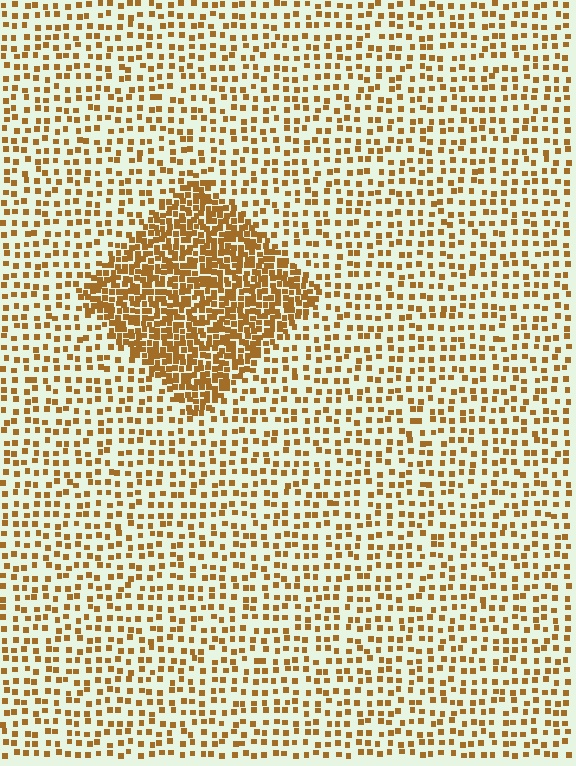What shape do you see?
I see a diamond.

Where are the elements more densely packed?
The elements are more densely packed inside the diamond boundary.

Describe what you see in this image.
The image contains small brown elements arranged at two different densities. A diamond-shaped region is visible where the elements are more densely packed than the surrounding area.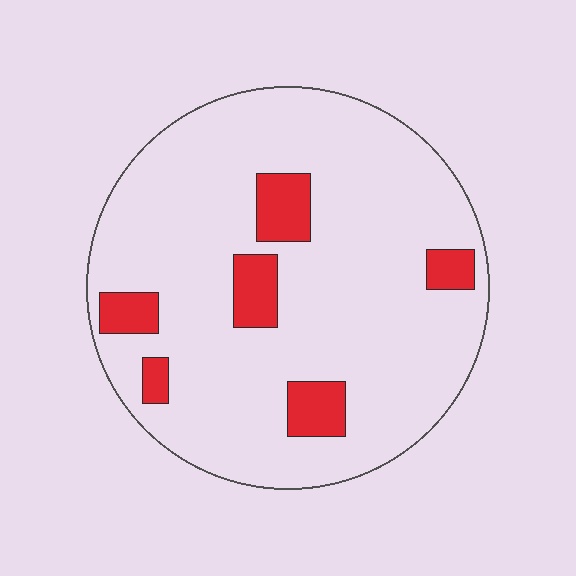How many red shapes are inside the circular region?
6.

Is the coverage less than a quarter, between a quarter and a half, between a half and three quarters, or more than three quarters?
Less than a quarter.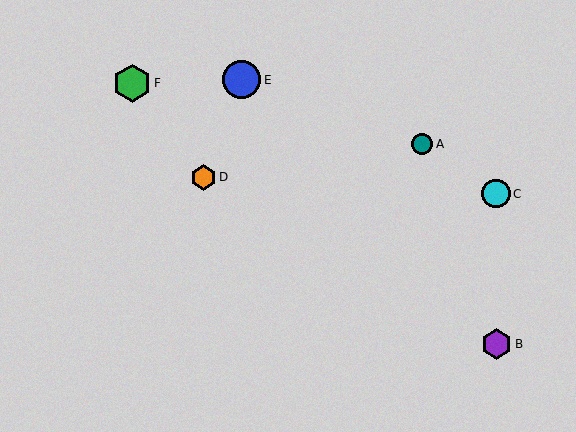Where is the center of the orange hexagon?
The center of the orange hexagon is at (203, 178).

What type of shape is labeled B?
Shape B is a purple hexagon.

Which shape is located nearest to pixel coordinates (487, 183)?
The cyan circle (labeled C) at (496, 194) is nearest to that location.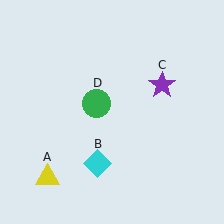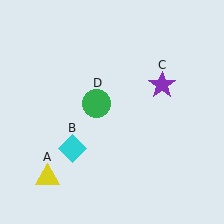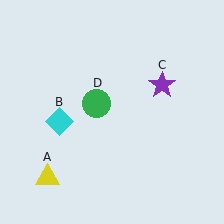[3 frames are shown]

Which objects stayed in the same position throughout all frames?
Yellow triangle (object A) and purple star (object C) and green circle (object D) remained stationary.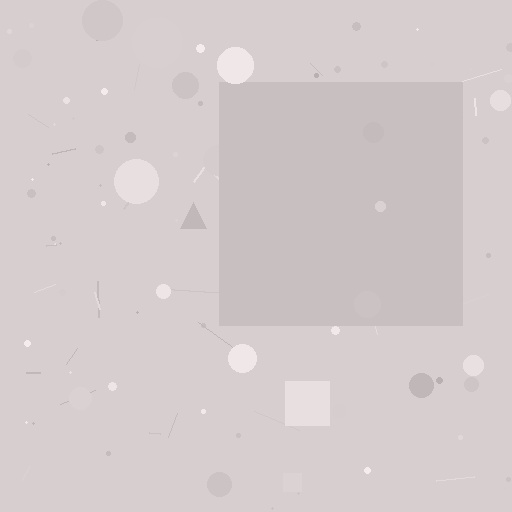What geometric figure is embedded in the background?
A square is embedded in the background.